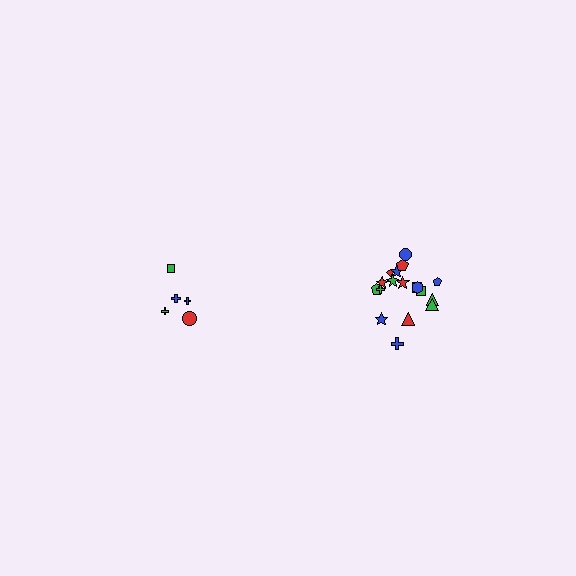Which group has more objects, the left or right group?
The right group.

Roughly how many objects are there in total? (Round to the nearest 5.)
Roughly 25 objects in total.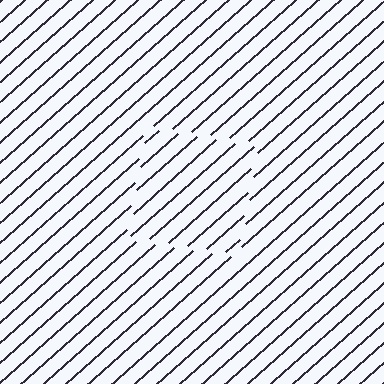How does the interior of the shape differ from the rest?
The interior of the shape contains the same grating, shifted by half a period — the contour is defined by the phase discontinuity where line-ends from the inner and outer gratings abut.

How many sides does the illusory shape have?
4 sides — the line-ends trace a square.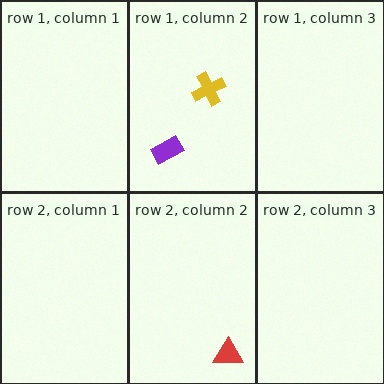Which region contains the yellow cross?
The row 1, column 2 region.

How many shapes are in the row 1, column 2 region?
2.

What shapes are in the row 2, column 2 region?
The red triangle.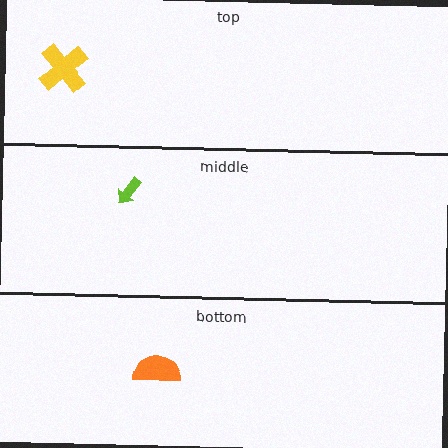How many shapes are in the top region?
1.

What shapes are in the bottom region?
The orange semicircle.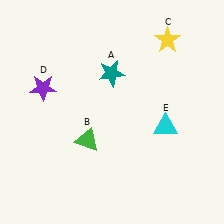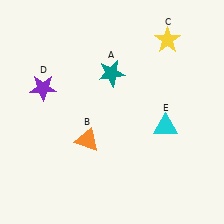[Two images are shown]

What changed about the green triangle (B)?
In Image 1, B is green. In Image 2, it changed to orange.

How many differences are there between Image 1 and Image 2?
There is 1 difference between the two images.